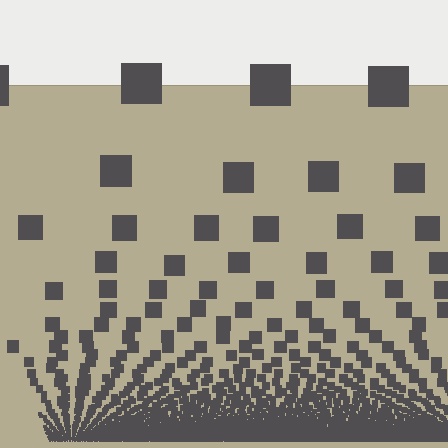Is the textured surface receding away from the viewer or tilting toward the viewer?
The surface appears to tilt toward the viewer. Texture elements get larger and sparser toward the top.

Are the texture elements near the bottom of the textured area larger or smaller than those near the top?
Smaller. The gradient is inverted — elements near the bottom are smaller and denser.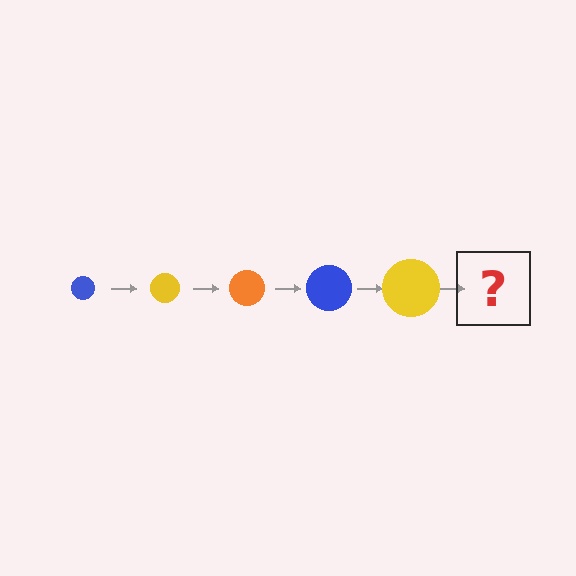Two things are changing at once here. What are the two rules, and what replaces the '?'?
The two rules are that the circle grows larger each step and the color cycles through blue, yellow, and orange. The '?' should be an orange circle, larger than the previous one.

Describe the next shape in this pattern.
It should be an orange circle, larger than the previous one.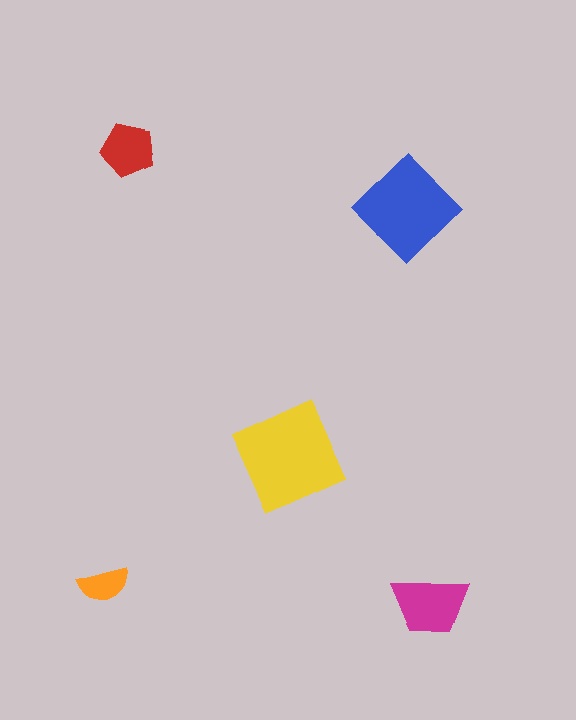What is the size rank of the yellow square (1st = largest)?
1st.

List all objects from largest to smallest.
The yellow square, the blue diamond, the magenta trapezoid, the red pentagon, the orange semicircle.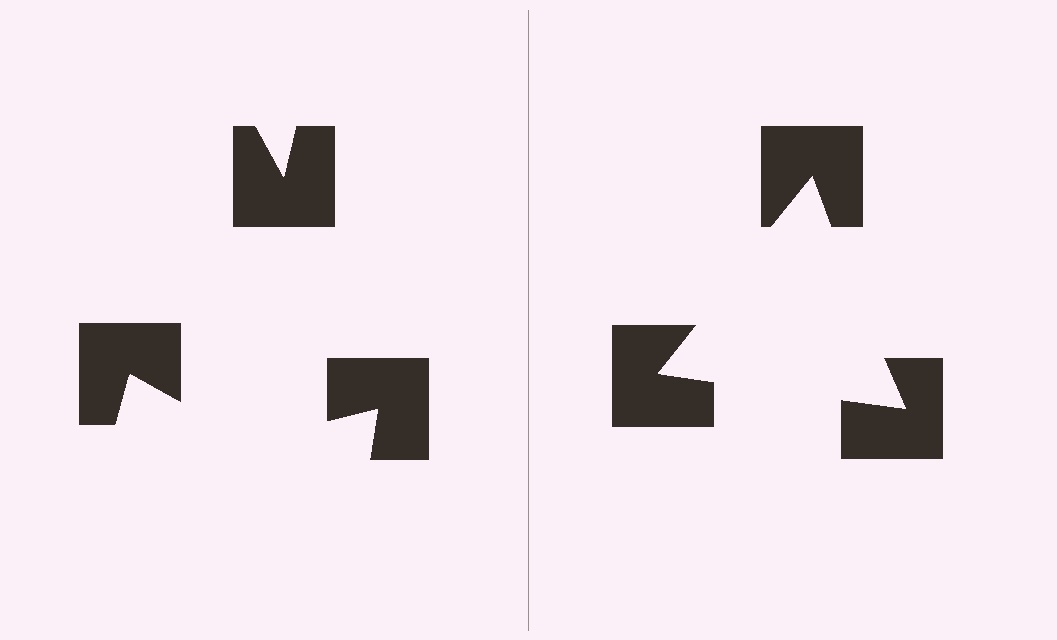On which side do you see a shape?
An illusory triangle appears on the right side. On the left side the wedge cuts are rotated, so no coherent shape forms.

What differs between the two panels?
The notched squares are positioned identically on both sides; only the wedge orientations differ. On the right they align to a triangle; on the left they are misaligned.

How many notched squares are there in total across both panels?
6 — 3 on each side.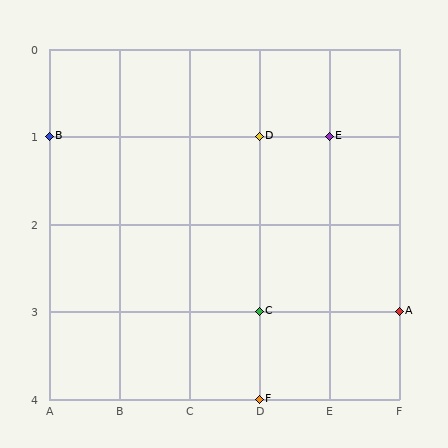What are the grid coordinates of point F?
Point F is at grid coordinates (D, 4).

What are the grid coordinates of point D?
Point D is at grid coordinates (D, 1).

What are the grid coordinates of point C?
Point C is at grid coordinates (D, 3).